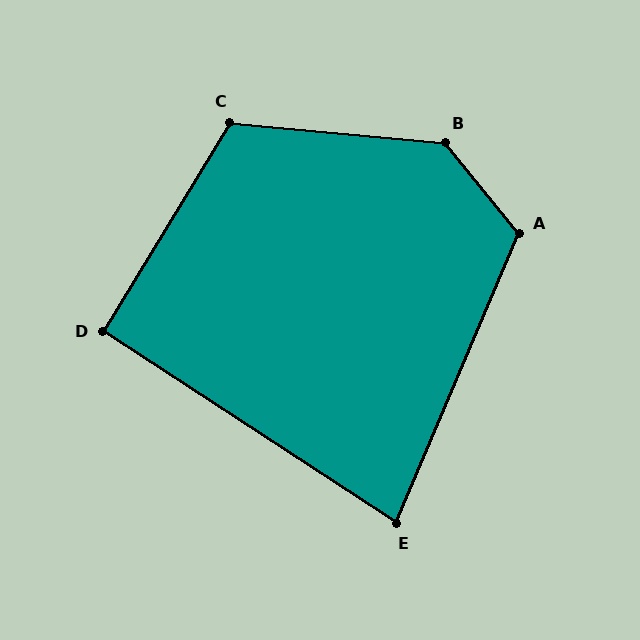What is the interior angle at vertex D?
Approximately 92 degrees (approximately right).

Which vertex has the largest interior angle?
B, at approximately 135 degrees.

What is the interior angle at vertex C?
Approximately 116 degrees (obtuse).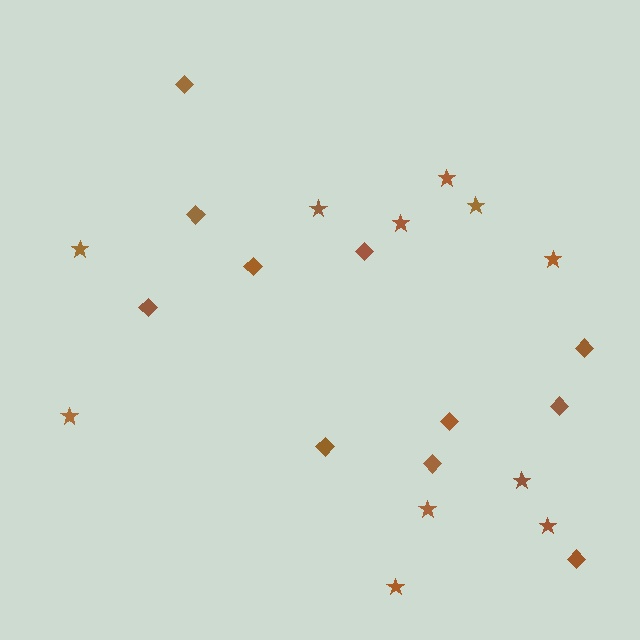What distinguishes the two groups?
There are 2 groups: one group of diamonds (11) and one group of stars (11).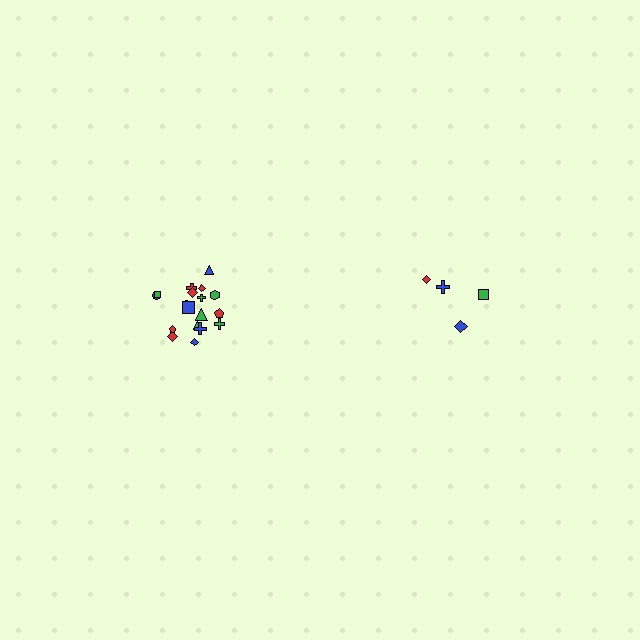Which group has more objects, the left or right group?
The left group.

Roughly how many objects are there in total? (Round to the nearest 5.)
Roughly 20 objects in total.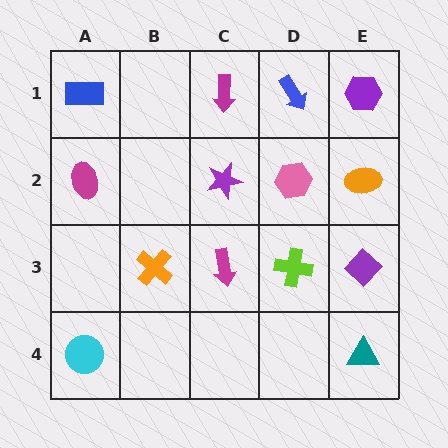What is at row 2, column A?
A magenta ellipse.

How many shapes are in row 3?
4 shapes.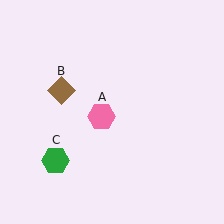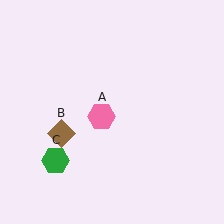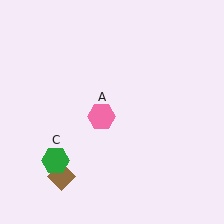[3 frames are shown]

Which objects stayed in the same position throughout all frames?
Pink hexagon (object A) and green hexagon (object C) remained stationary.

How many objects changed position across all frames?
1 object changed position: brown diamond (object B).